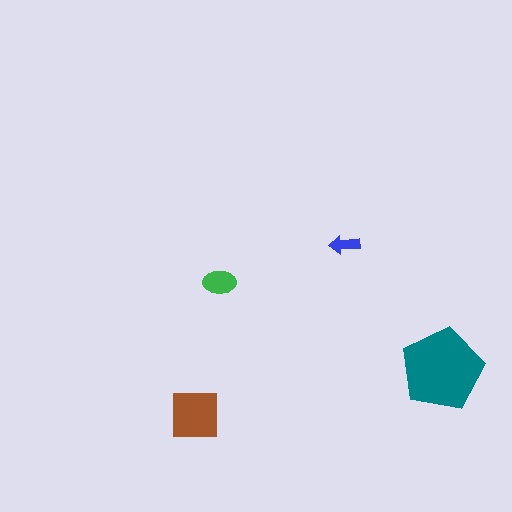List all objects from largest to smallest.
The teal pentagon, the brown square, the green ellipse, the blue arrow.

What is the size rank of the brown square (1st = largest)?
2nd.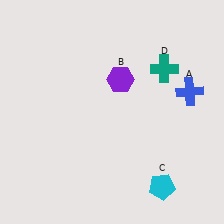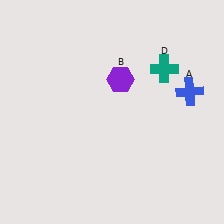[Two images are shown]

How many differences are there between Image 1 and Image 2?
There is 1 difference between the two images.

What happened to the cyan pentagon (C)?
The cyan pentagon (C) was removed in Image 2. It was in the bottom-right area of Image 1.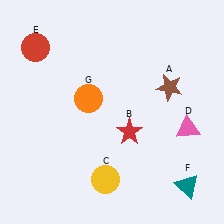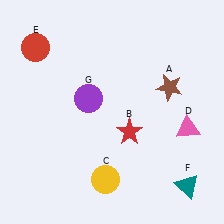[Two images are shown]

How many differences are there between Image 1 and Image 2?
There is 1 difference between the two images.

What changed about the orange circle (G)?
In Image 1, G is orange. In Image 2, it changed to purple.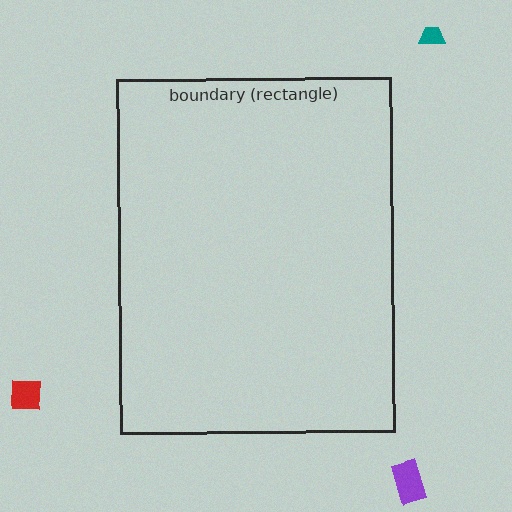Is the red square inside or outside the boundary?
Outside.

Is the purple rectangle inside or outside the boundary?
Outside.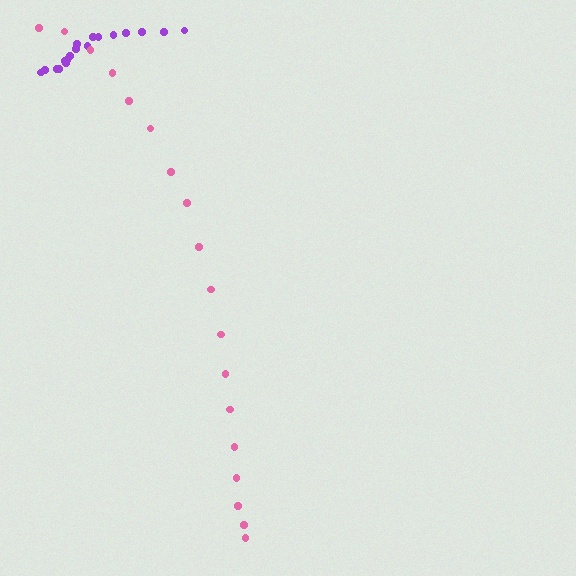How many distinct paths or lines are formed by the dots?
There are 2 distinct paths.